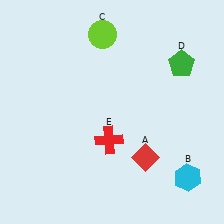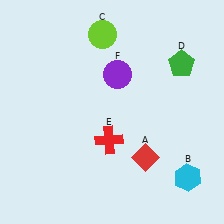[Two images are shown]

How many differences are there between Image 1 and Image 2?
There is 1 difference between the two images.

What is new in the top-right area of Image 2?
A purple circle (F) was added in the top-right area of Image 2.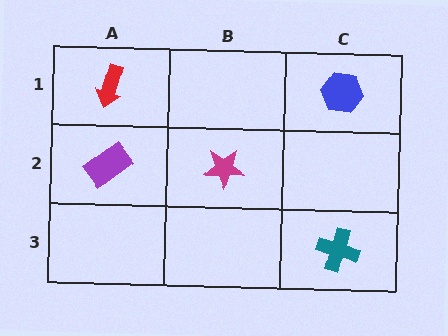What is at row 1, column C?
A blue hexagon.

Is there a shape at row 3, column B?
No, that cell is empty.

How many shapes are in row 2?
2 shapes.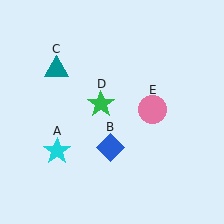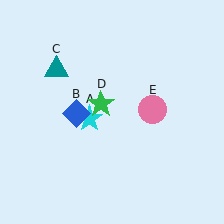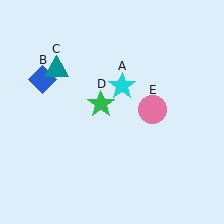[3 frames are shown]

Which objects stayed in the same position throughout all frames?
Teal triangle (object C) and green star (object D) and pink circle (object E) remained stationary.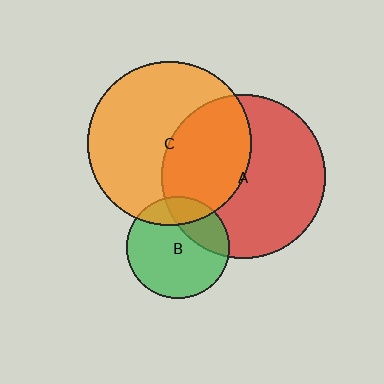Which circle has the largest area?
Circle C (orange).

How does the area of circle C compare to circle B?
Approximately 2.6 times.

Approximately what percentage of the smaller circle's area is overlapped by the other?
Approximately 25%.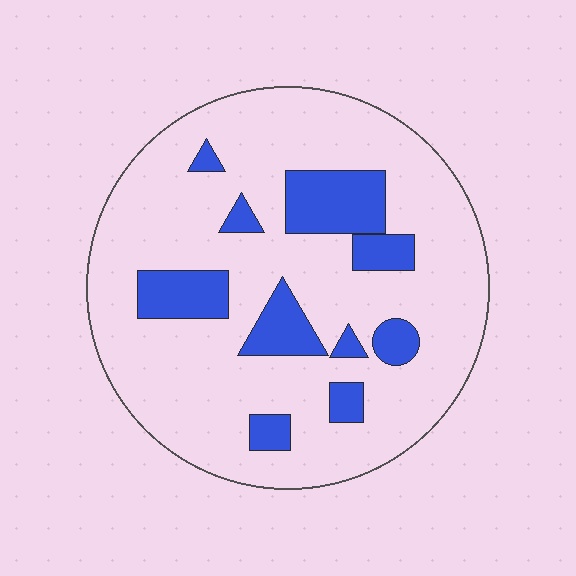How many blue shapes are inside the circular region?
10.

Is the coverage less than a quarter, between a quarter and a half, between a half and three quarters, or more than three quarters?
Less than a quarter.